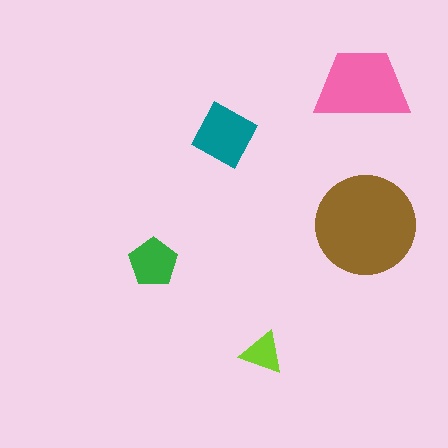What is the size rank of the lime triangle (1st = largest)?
5th.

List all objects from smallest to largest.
The lime triangle, the green pentagon, the teal diamond, the pink trapezoid, the brown circle.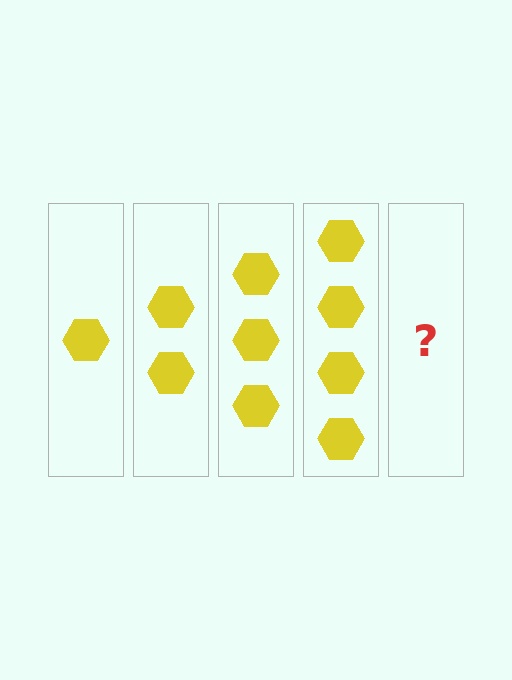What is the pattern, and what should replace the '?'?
The pattern is that each step adds one more hexagon. The '?' should be 5 hexagons.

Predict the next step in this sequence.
The next step is 5 hexagons.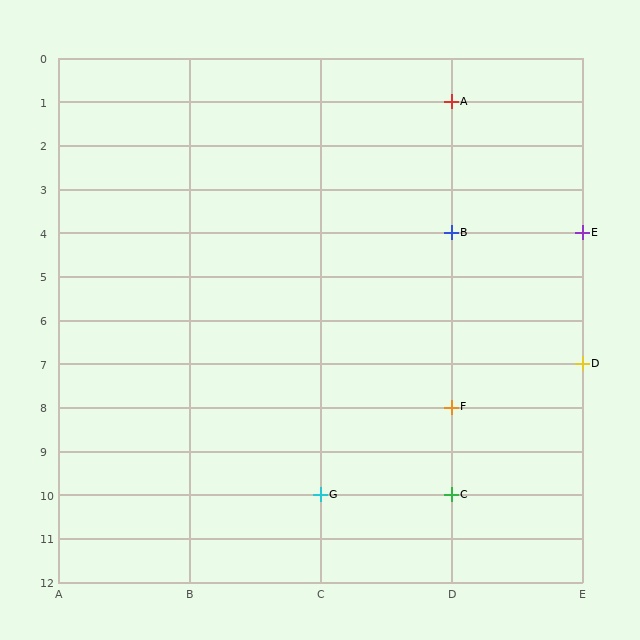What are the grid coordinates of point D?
Point D is at grid coordinates (E, 7).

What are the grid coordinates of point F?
Point F is at grid coordinates (D, 8).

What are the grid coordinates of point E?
Point E is at grid coordinates (E, 4).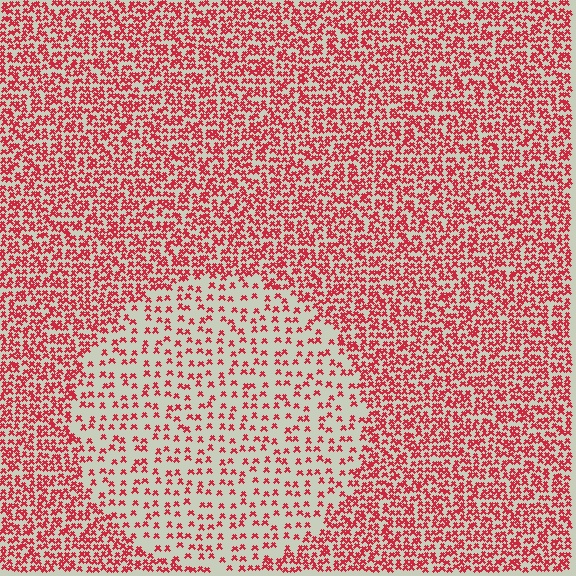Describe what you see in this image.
The image contains small red elements arranged at two different densities. A circle-shaped region is visible where the elements are less densely packed than the surrounding area.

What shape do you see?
I see a circle.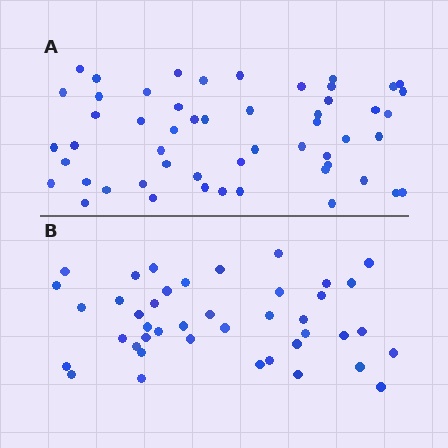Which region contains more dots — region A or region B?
Region A (the top region) has more dots.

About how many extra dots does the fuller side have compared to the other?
Region A has roughly 12 or so more dots than region B.